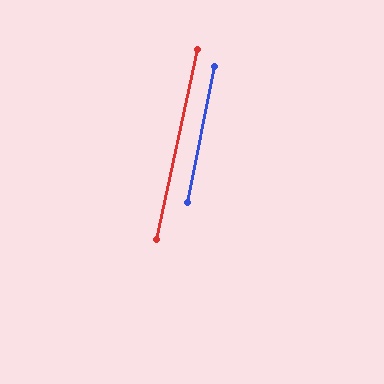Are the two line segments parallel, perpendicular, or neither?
Parallel — their directions differ by only 1.0°.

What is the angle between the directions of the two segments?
Approximately 1 degree.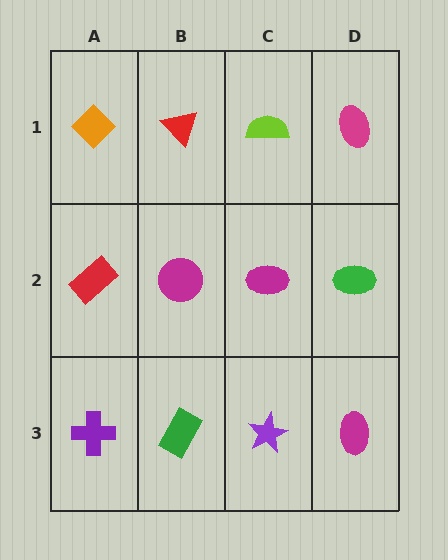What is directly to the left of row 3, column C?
A green rectangle.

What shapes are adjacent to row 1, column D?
A green ellipse (row 2, column D), a lime semicircle (row 1, column C).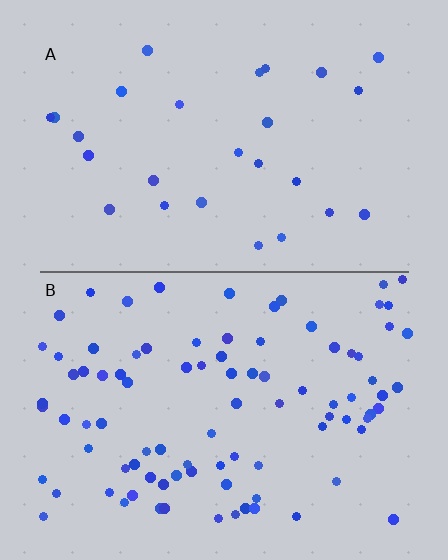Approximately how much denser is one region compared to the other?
Approximately 3.4× — region B over region A.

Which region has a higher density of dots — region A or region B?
B (the bottom).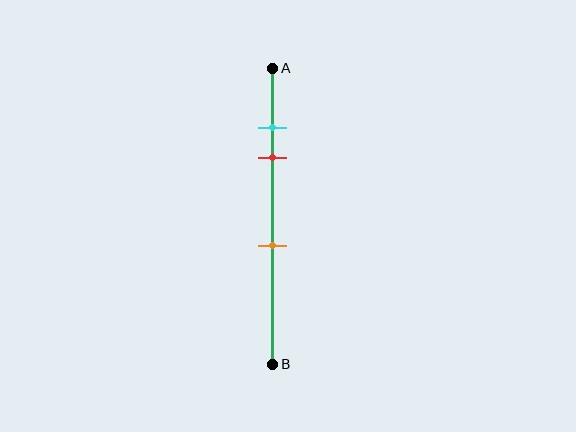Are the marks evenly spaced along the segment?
No, the marks are not evenly spaced.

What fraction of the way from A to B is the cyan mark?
The cyan mark is approximately 20% (0.2) of the way from A to B.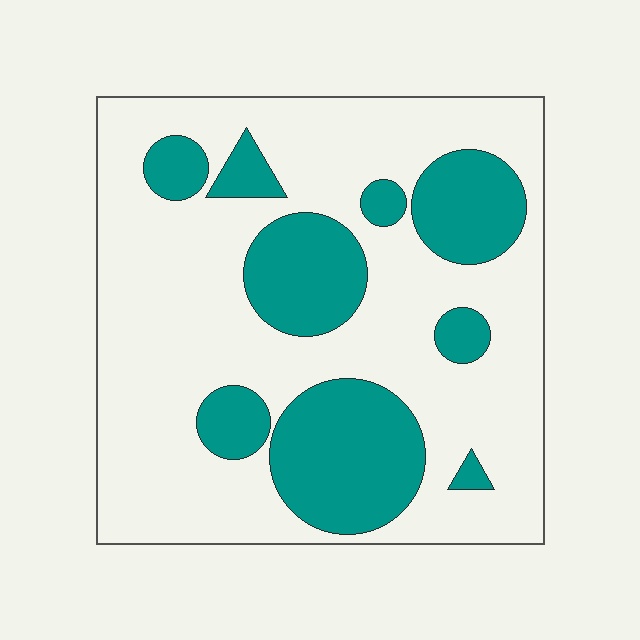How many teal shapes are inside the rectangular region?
9.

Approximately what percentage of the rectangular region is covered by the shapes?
Approximately 30%.